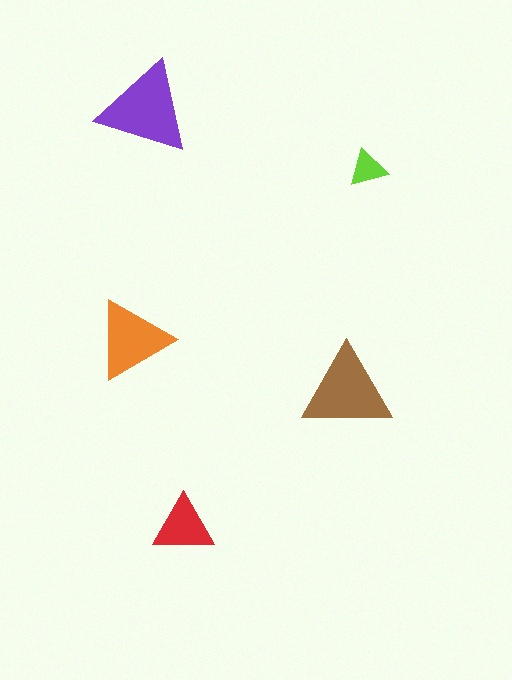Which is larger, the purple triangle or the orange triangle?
The purple one.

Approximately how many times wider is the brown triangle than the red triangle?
About 1.5 times wider.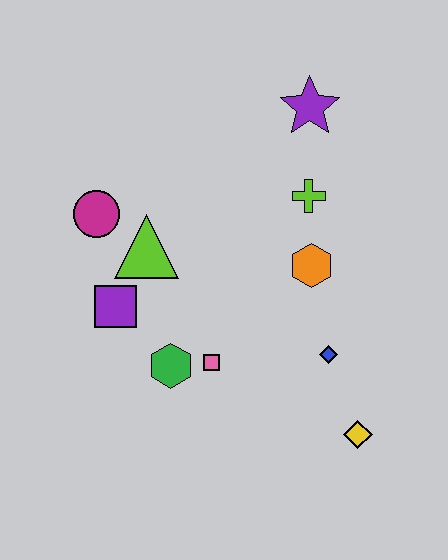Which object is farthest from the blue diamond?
The magenta circle is farthest from the blue diamond.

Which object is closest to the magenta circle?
The lime triangle is closest to the magenta circle.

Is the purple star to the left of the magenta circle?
No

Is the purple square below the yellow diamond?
No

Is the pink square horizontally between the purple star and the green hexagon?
Yes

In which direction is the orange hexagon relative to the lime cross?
The orange hexagon is below the lime cross.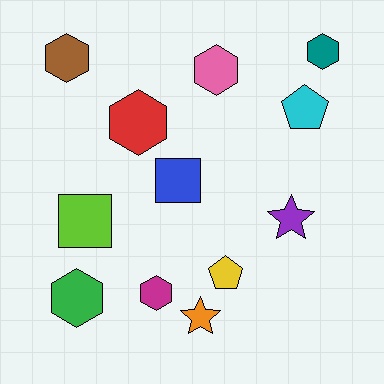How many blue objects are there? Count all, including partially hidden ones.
There is 1 blue object.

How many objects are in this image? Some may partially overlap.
There are 12 objects.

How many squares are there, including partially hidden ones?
There are 2 squares.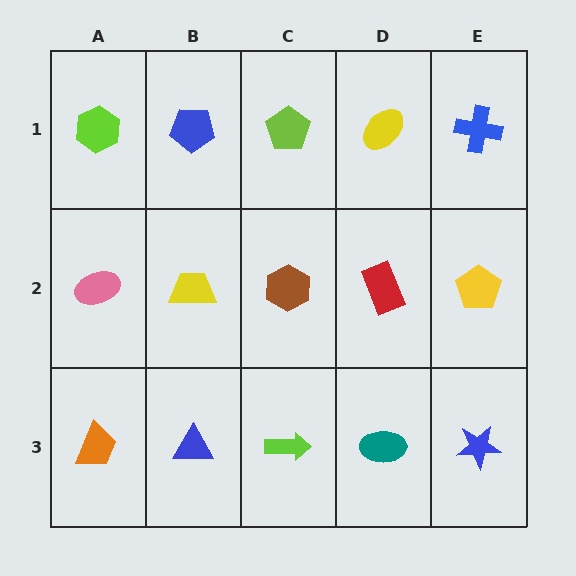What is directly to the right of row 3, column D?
A blue star.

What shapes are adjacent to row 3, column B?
A yellow trapezoid (row 2, column B), an orange trapezoid (row 3, column A), a lime arrow (row 3, column C).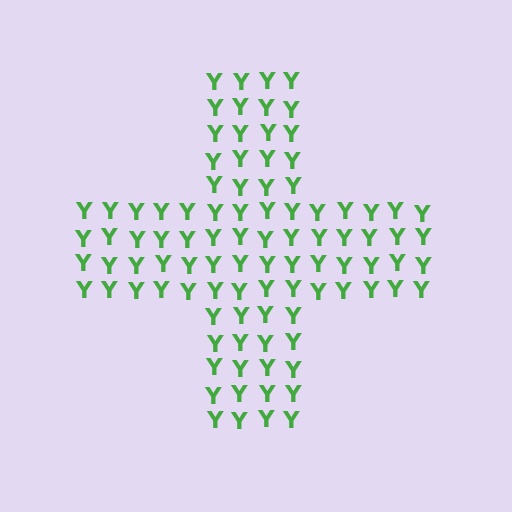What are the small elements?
The small elements are letter Y's.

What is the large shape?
The large shape is a cross.